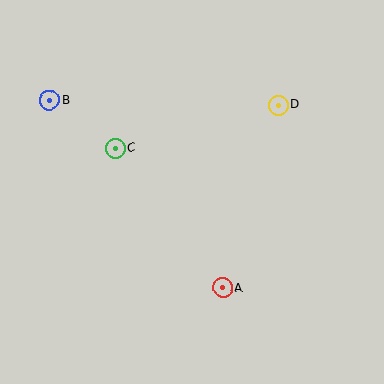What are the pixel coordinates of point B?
Point B is at (49, 101).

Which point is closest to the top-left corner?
Point B is closest to the top-left corner.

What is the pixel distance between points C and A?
The distance between C and A is 176 pixels.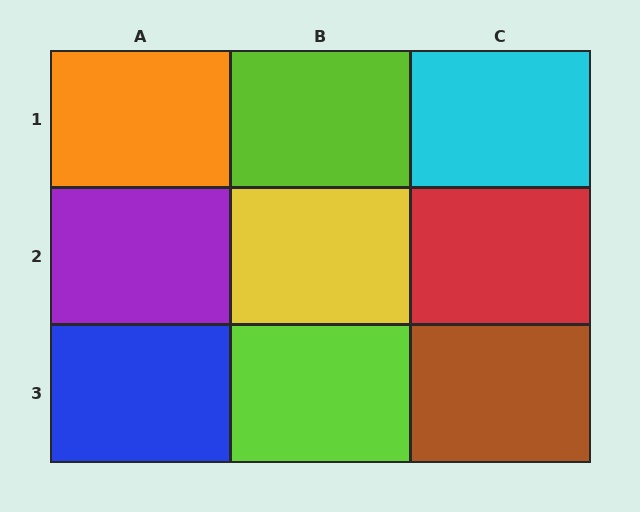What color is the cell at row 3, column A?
Blue.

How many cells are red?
1 cell is red.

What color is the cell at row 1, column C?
Cyan.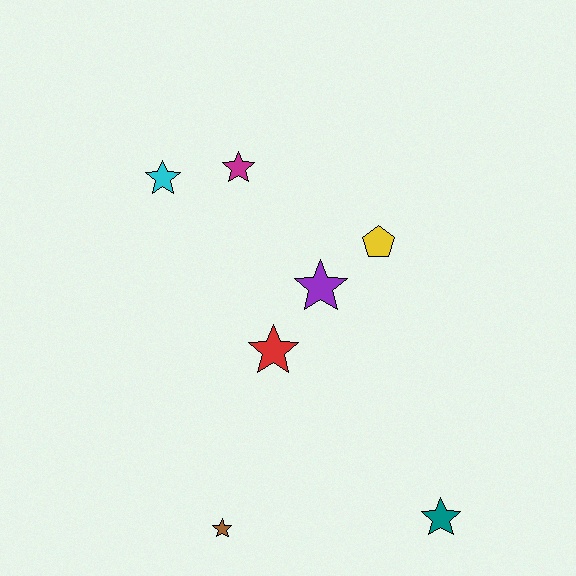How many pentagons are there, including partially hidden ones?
There is 1 pentagon.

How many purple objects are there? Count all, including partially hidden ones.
There is 1 purple object.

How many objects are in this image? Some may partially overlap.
There are 7 objects.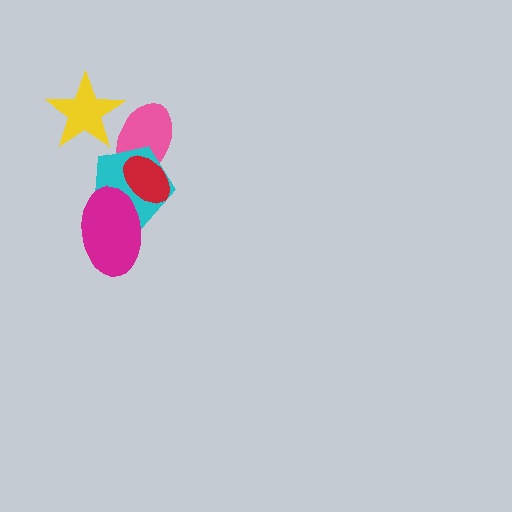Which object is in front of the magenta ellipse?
The red ellipse is in front of the magenta ellipse.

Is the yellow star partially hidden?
No, no other shape covers it.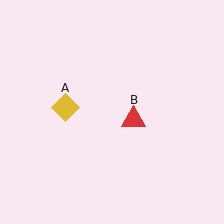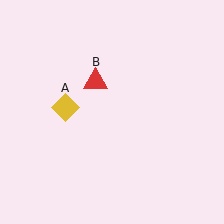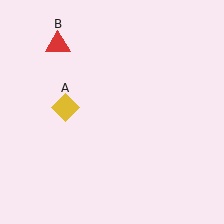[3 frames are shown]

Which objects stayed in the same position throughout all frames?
Yellow diamond (object A) remained stationary.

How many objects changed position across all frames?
1 object changed position: red triangle (object B).